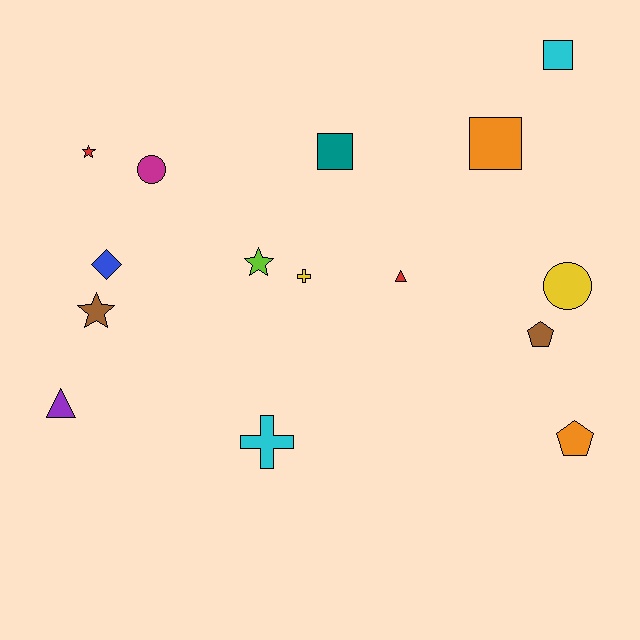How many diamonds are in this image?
There is 1 diamond.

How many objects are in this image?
There are 15 objects.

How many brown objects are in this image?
There are 2 brown objects.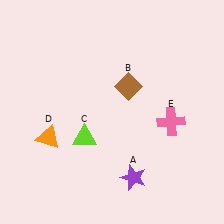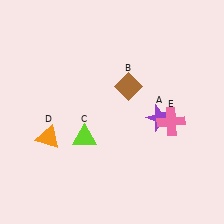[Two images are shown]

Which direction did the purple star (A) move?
The purple star (A) moved up.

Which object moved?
The purple star (A) moved up.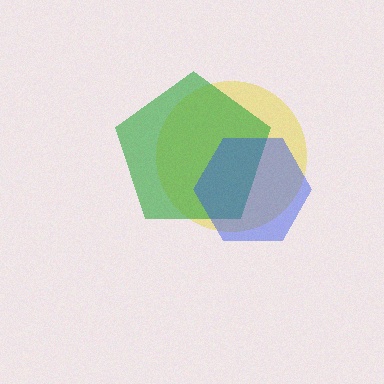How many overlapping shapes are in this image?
There are 3 overlapping shapes in the image.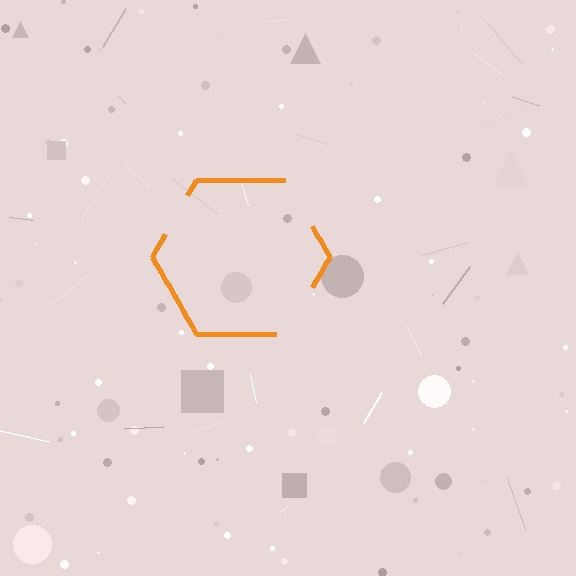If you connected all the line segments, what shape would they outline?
They would outline a hexagon.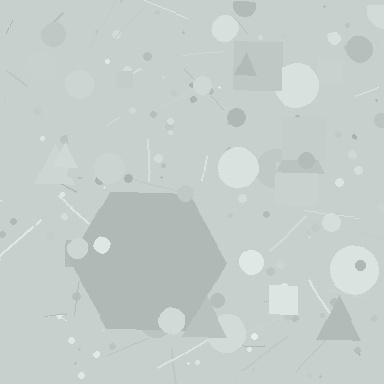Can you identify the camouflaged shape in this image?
The camouflaged shape is a hexagon.